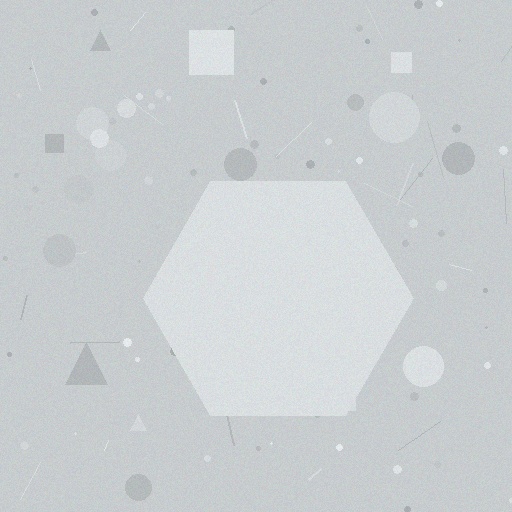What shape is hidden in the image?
A hexagon is hidden in the image.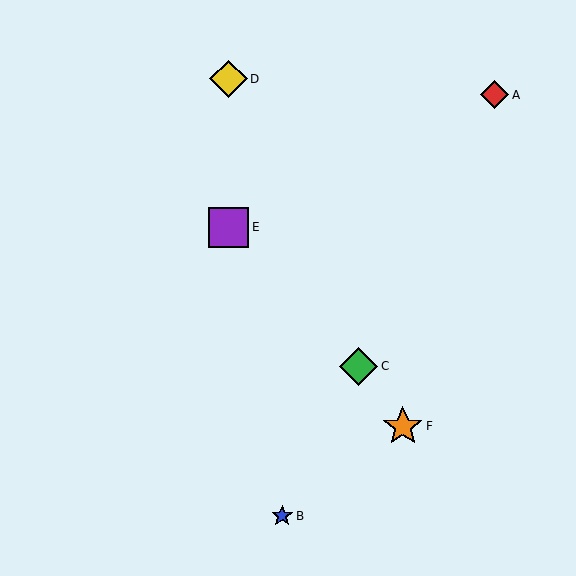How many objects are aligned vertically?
2 objects (D, E) are aligned vertically.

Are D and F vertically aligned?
No, D is at x≈229 and F is at x≈403.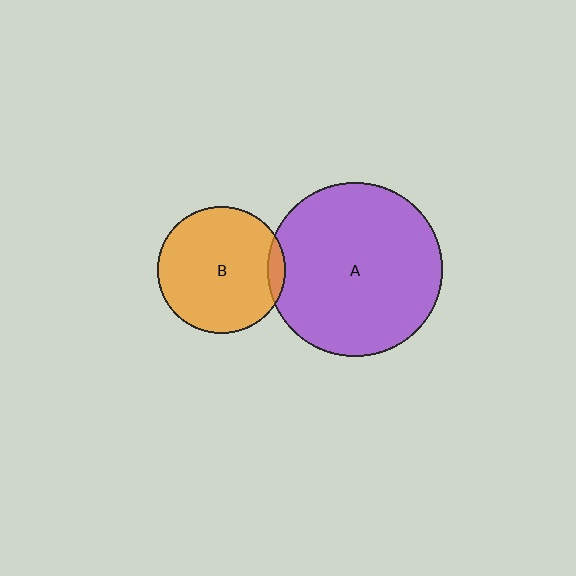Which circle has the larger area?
Circle A (purple).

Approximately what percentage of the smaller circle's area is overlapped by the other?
Approximately 5%.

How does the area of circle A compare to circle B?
Approximately 1.9 times.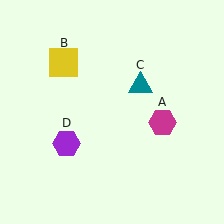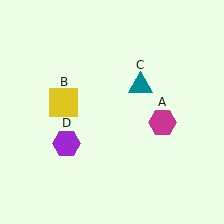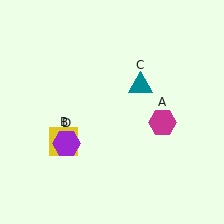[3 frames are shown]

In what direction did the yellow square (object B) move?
The yellow square (object B) moved down.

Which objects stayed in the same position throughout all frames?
Magenta hexagon (object A) and teal triangle (object C) and purple hexagon (object D) remained stationary.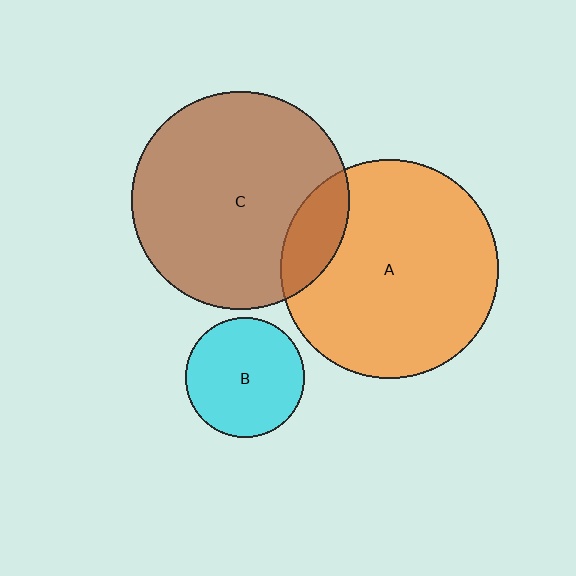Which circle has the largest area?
Circle A (orange).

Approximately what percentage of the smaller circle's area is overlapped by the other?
Approximately 15%.